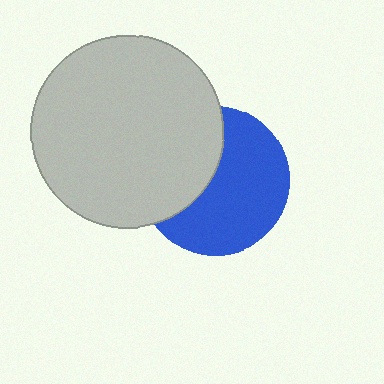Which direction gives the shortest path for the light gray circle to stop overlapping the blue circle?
Moving left gives the shortest separation.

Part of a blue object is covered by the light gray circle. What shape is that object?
It is a circle.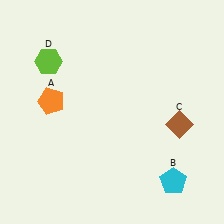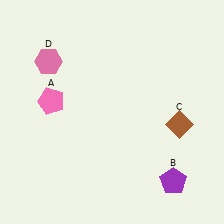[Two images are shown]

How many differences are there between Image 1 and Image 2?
There are 3 differences between the two images.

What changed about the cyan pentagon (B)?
In Image 1, B is cyan. In Image 2, it changed to purple.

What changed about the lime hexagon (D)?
In Image 1, D is lime. In Image 2, it changed to pink.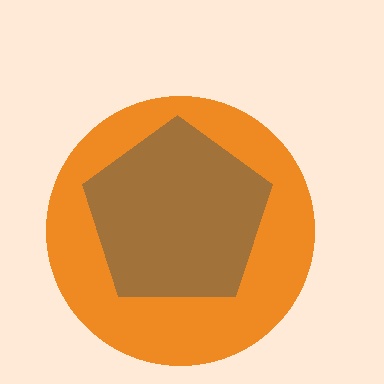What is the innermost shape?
The brown pentagon.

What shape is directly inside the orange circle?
The brown pentagon.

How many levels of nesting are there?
2.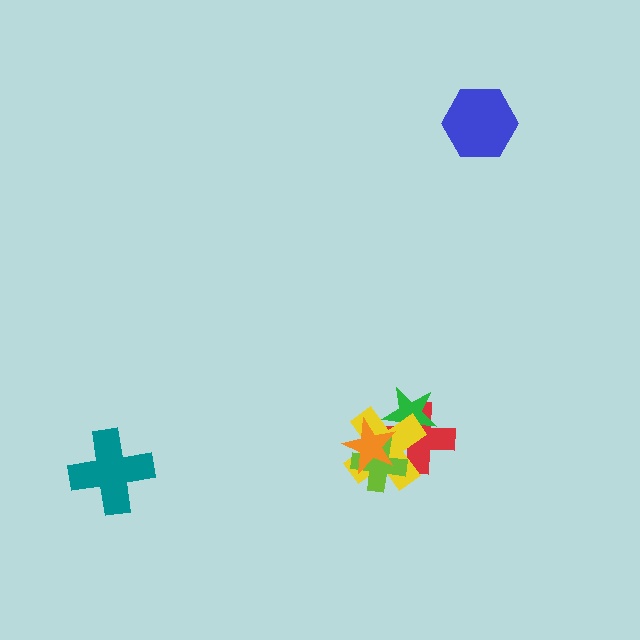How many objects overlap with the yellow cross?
4 objects overlap with the yellow cross.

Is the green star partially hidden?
Yes, it is partially covered by another shape.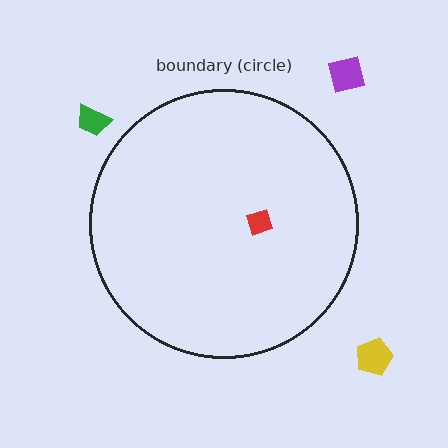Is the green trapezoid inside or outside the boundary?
Outside.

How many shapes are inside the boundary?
1 inside, 3 outside.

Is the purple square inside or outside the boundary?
Outside.